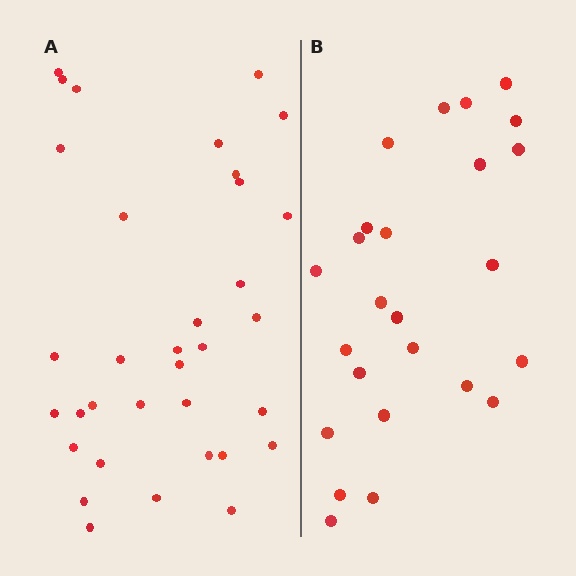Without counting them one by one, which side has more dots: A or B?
Region A (the left region) has more dots.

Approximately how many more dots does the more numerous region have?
Region A has roughly 8 or so more dots than region B.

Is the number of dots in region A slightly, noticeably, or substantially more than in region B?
Region A has noticeably more, but not dramatically so. The ratio is roughly 1.4 to 1.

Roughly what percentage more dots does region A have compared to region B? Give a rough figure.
About 35% more.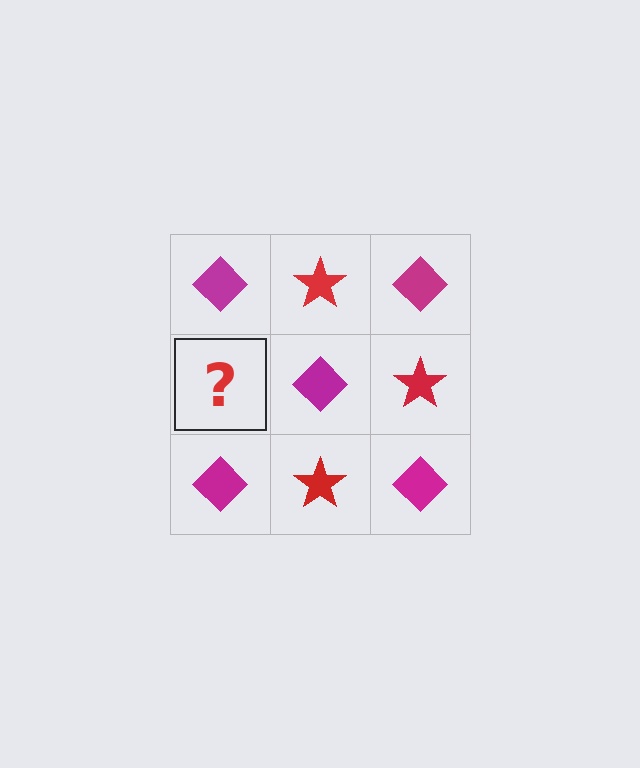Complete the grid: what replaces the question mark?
The question mark should be replaced with a red star.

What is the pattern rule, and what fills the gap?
The rule is that it alternates magenta diamond and red star in a checkerboard pattern. The gap should be filled with a red star.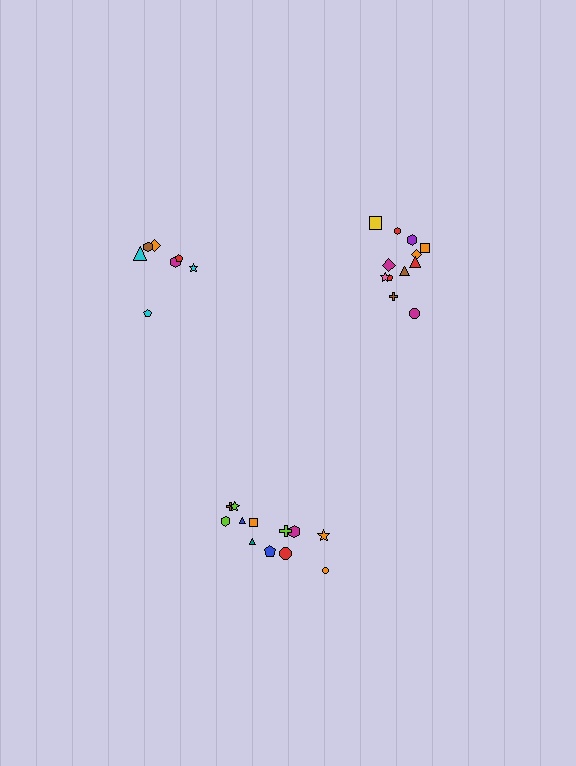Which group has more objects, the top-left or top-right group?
The top-right group.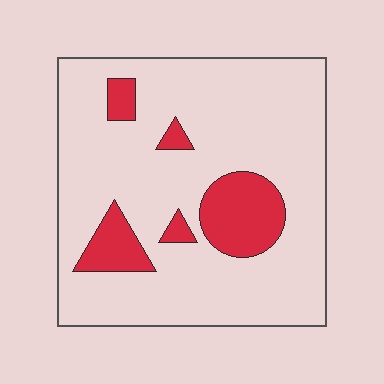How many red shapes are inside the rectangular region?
5.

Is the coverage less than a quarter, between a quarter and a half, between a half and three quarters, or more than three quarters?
Less than a quarter.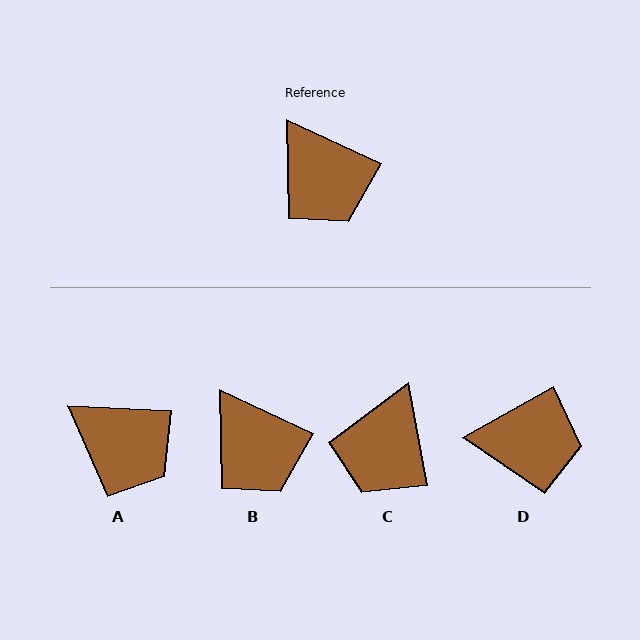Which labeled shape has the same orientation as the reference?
B.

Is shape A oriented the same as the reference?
No, it is off by about 23 degrees.